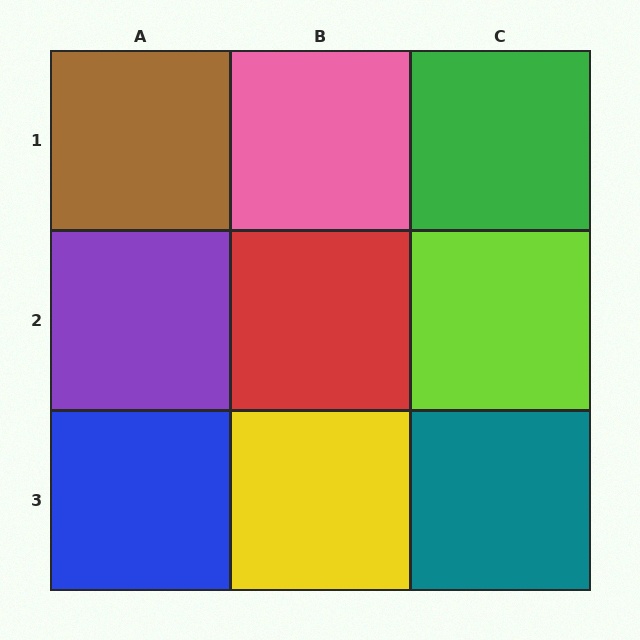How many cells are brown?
1 cell is brown.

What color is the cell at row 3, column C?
Teal.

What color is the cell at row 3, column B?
Yellow.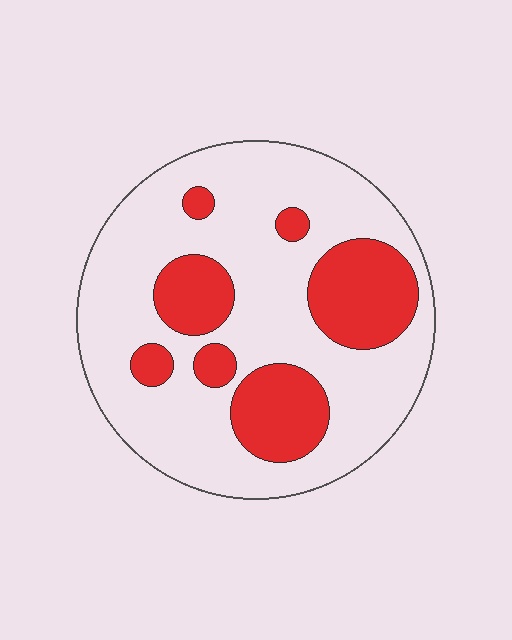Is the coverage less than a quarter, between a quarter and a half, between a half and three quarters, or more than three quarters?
Between a quarter and a half.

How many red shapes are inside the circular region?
7.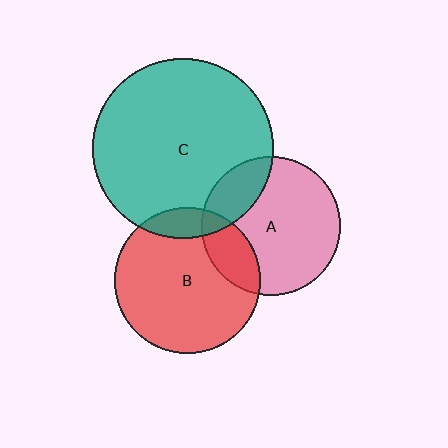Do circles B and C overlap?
Yes.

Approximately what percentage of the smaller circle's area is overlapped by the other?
Approximately 10%.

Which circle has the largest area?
Circle C (teal).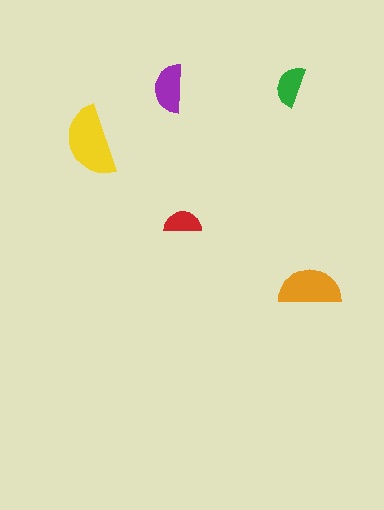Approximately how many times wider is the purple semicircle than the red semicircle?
About 1.5 times wider.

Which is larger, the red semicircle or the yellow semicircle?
The yellow one.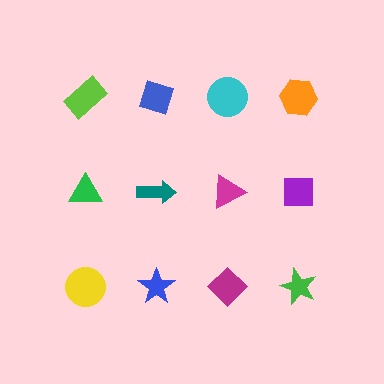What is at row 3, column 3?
A magenta diamond.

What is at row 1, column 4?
An orange hexagon.